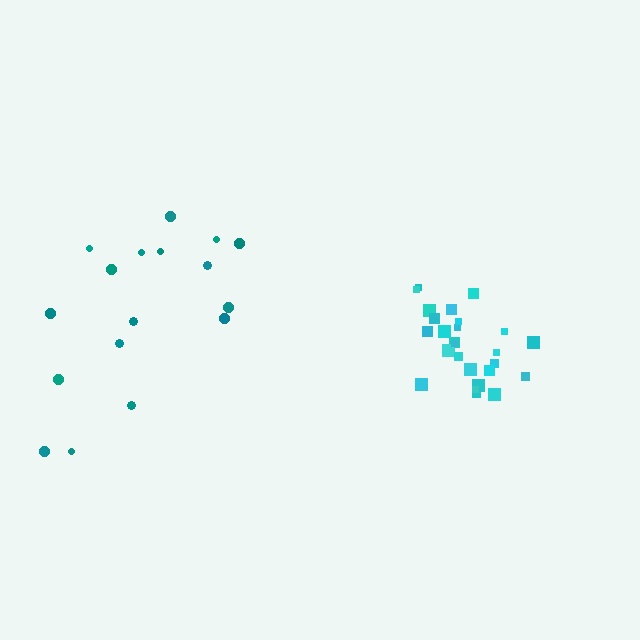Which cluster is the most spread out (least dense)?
Teal.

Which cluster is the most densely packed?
Cyan.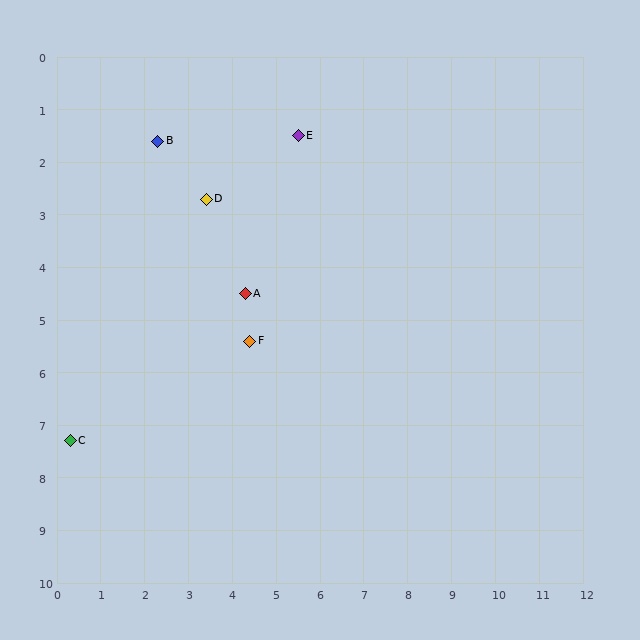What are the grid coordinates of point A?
Point A is at approximately (4.3, 4.5).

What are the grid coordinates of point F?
Point F is at approximately (4.4, 5.4).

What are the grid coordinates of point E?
Point E is at approximately (5.5, 1.5).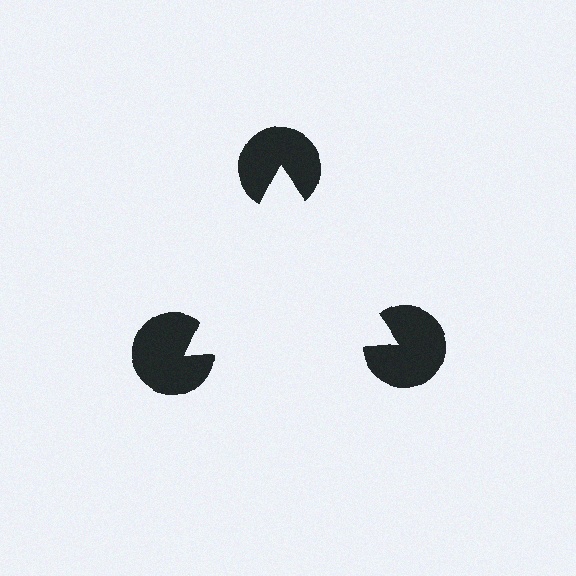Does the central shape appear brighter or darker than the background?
It typically appears slightly brighter than the background, even though no actual brightness change is drawn.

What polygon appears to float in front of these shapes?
An illusory triangle — its edges are inferred from the aligned wedge cuts in the pac-man discs, not physically drawn.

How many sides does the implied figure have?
3 sides.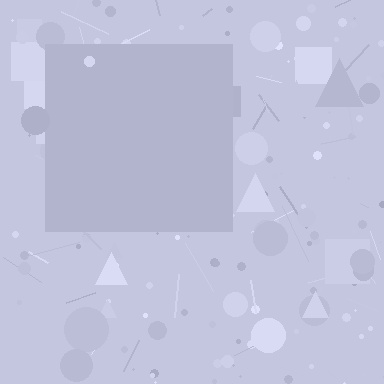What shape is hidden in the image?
A square is hidden in the image.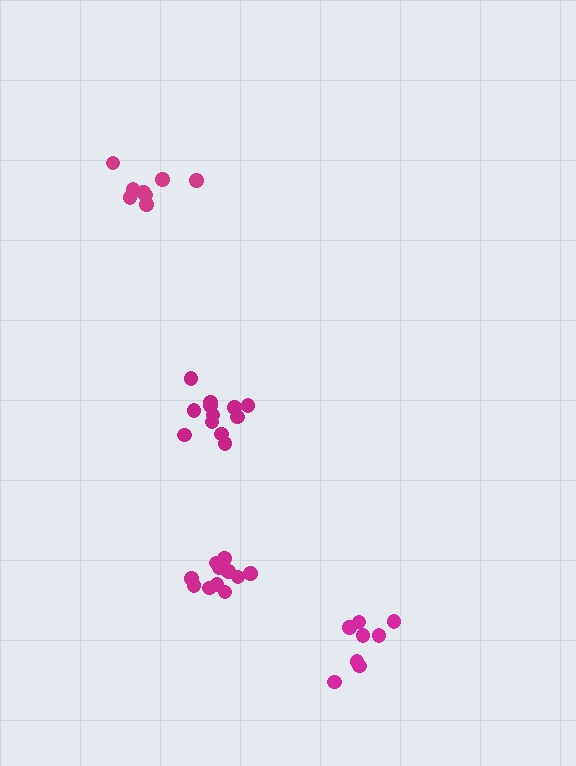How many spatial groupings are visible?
There are 4 spatial groupings.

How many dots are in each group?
Group 1: 11 dots, Group 2: 8 dots, Group 3: 12 dots, Group 4: 8 dots (39 total).